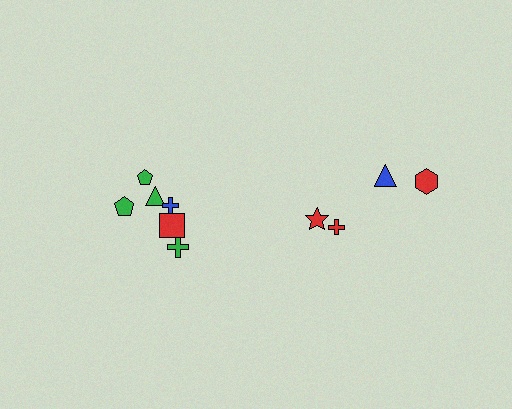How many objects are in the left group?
There are 6 objects.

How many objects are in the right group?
There are 4 objects.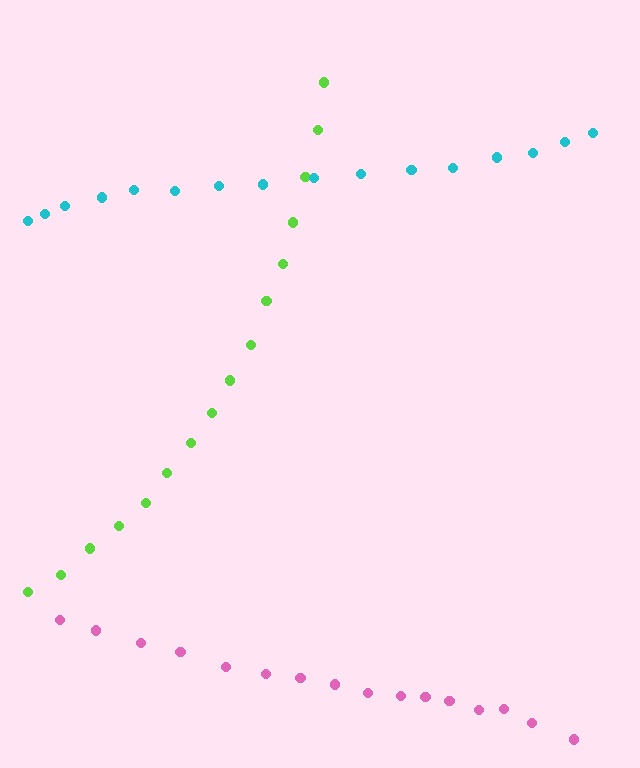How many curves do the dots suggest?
There are 3 distinct paths.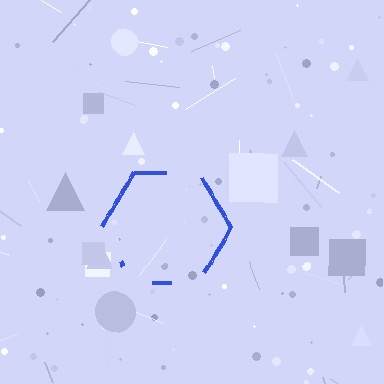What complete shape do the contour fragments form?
The contour fragments form a hexagon.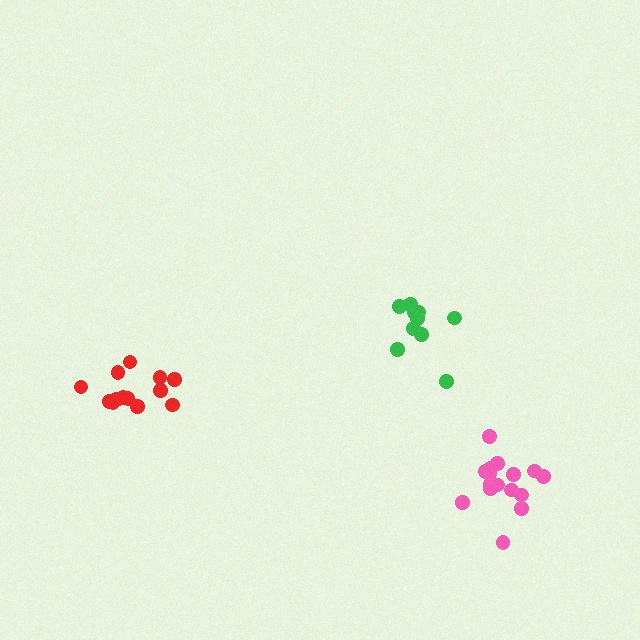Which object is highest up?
The green cluster is topmost.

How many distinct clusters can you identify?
There are 3 distinct clusters.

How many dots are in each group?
Group 1: 10 dots, Group 2: 13 dots, Group 3: 16 dots (39 total).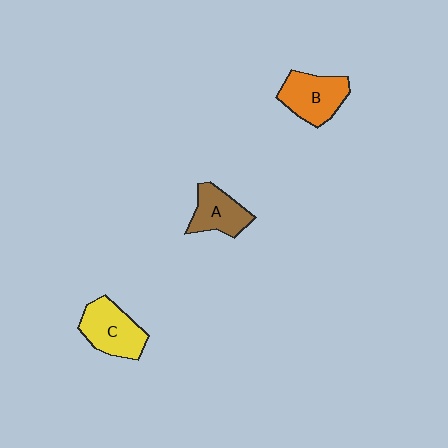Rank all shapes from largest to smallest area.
From largest to smallest: C (yellow), B (orange), A (brown).